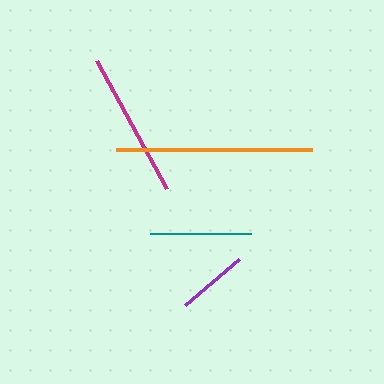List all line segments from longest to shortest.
From longest to shortest: orange, magenta, teal, purple.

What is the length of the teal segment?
The teal segment is approximately 101 pixels long.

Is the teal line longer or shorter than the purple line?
The teal line is longer than the purple line.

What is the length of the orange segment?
The orange segment is approximately 196 pixels long.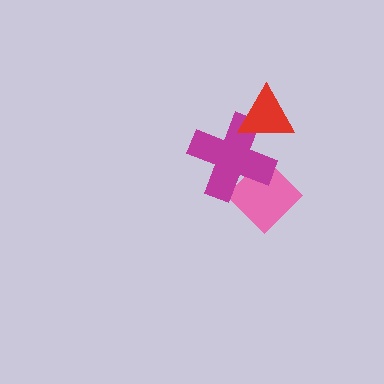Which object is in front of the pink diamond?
The magenta cross is in front of the pink diamond.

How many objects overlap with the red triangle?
1 object overlaps with the red triangle.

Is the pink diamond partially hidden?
Yes, it is partially covered by another shape.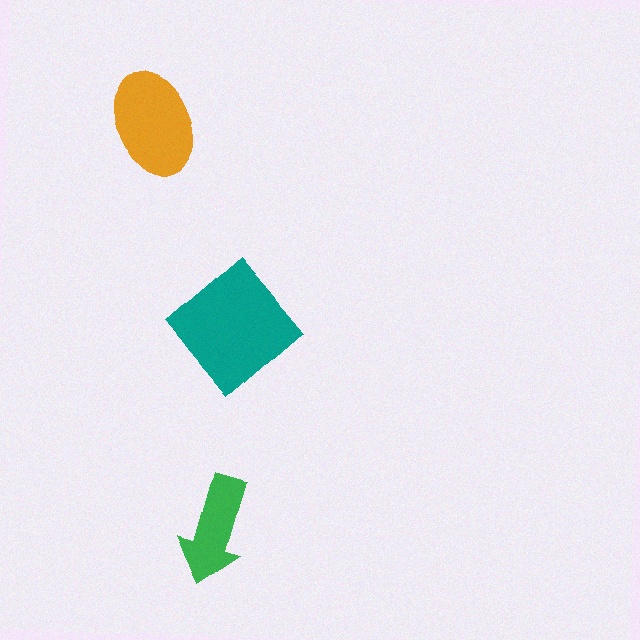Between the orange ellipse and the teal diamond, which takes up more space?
The teal diamond.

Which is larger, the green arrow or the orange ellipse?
The orange ellipse.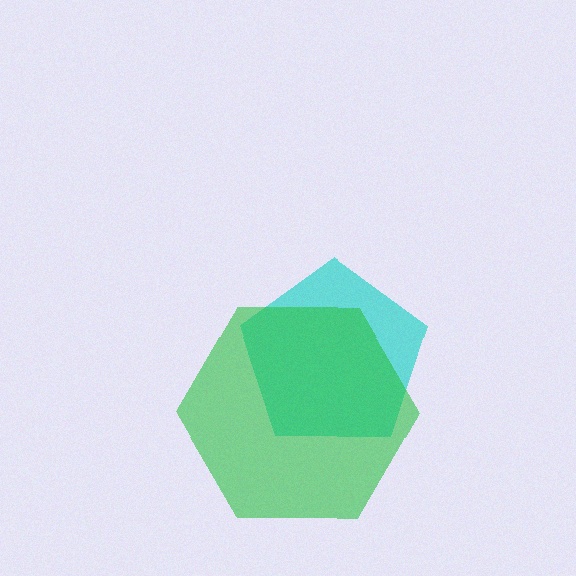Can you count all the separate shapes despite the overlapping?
Yes, there are 2 separate shapes.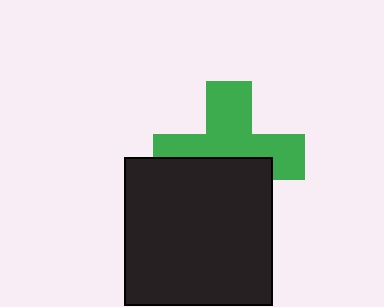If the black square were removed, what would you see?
You would see the complete green cross.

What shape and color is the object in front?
The object in front is a black square.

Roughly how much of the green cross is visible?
About half of it is visible (roughly 57%).